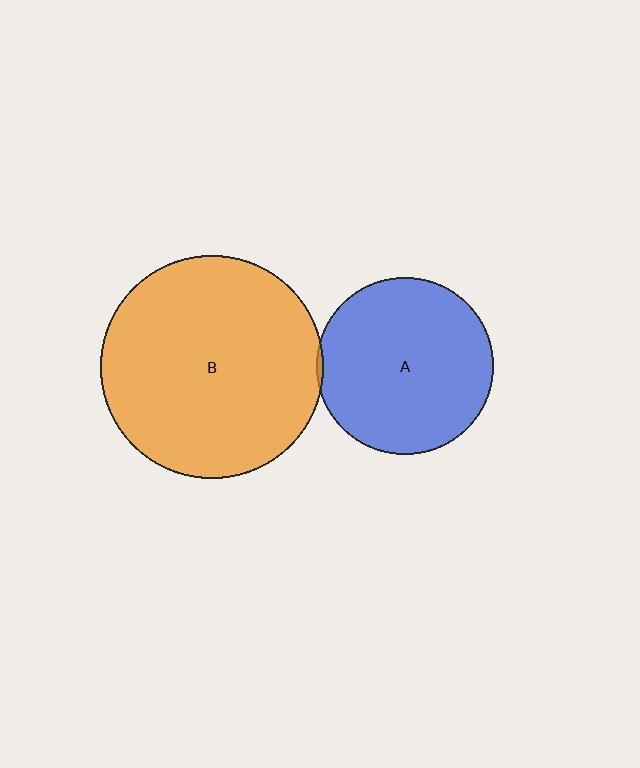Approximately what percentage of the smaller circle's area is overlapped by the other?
Approximately 5%.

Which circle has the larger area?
Circle B (orange).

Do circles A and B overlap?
Yes.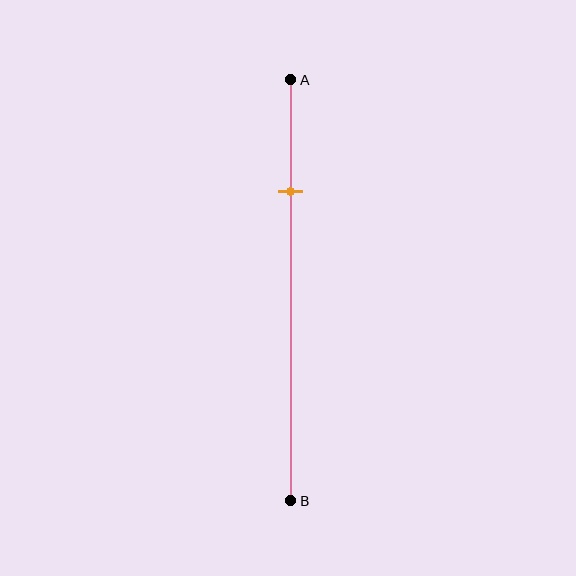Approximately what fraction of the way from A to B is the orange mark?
The orange mark is approximately 25% of the way from A to B.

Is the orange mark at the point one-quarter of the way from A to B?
Yes, the mark is approximately at the one-quarter point.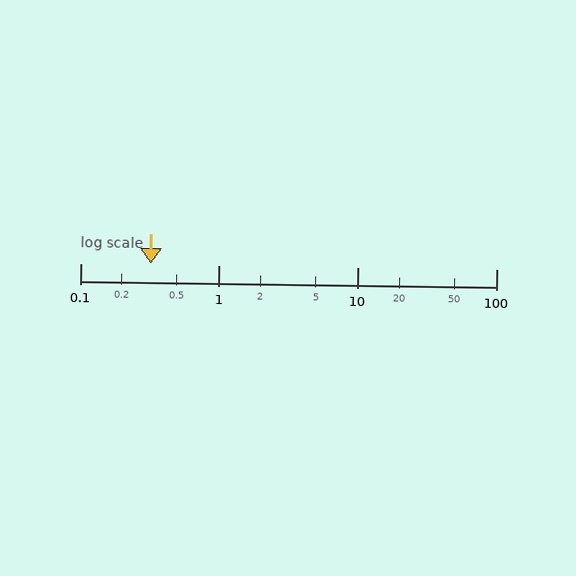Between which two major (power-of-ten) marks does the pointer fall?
The pointer is between 0.1 and 1.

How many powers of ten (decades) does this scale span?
The scale spans 3 decades, from 0.1 to 100.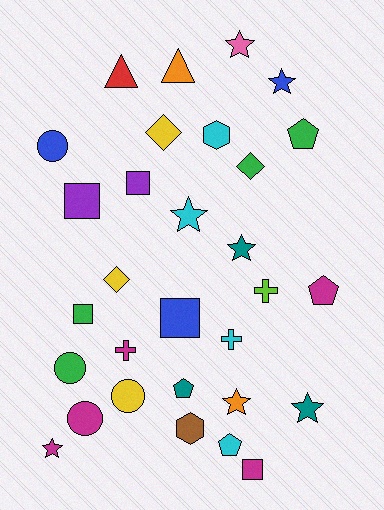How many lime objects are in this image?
There is 1 lime object.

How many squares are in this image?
There are 5 squares.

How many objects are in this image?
There are 30 objects.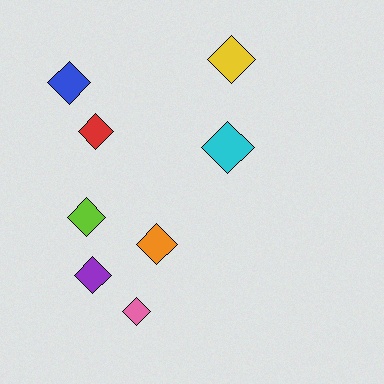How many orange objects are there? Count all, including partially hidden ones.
There is 1 orange object.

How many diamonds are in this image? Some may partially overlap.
There are 8 diamonds.